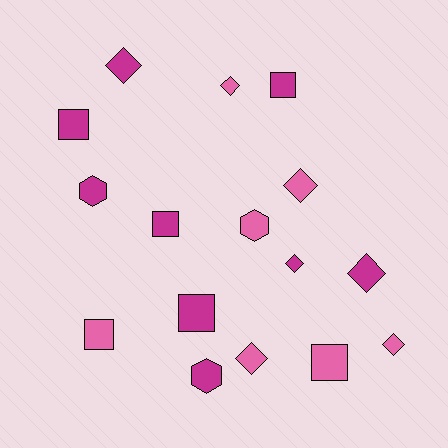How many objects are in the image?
There are 16 objects.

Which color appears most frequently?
Magenta, with 9 objects.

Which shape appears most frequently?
Diamond, with 7 objects.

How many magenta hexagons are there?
There are 2 magenta hexagons.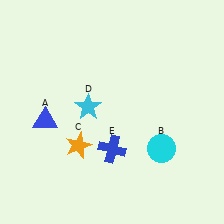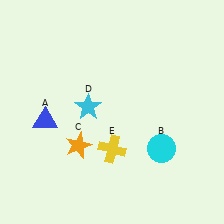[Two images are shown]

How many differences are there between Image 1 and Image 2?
There is 1 difference between the two images.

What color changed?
The cross (E) changed from blue in Image 1 to yellow in Image 2.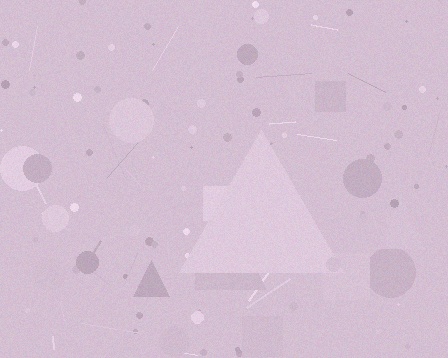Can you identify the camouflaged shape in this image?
The camouflaged shape is a triangle.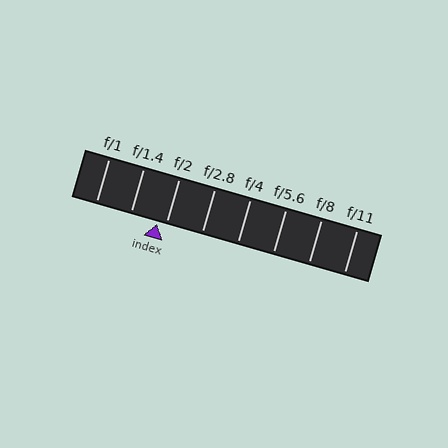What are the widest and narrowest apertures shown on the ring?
The widest aperture shown is f/1 and the narrowest is f/11.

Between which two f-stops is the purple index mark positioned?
The index mark is between f/1.4 and f/2.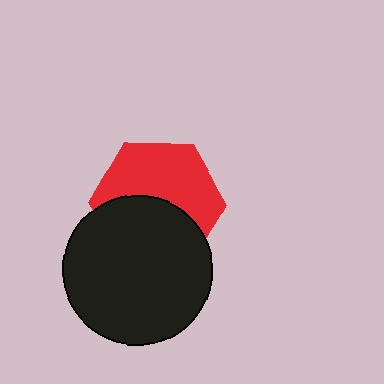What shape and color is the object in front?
The object in front is a black circle.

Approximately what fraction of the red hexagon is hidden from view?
Roughly 46% of the red hexagon is hidden behind the black circle.